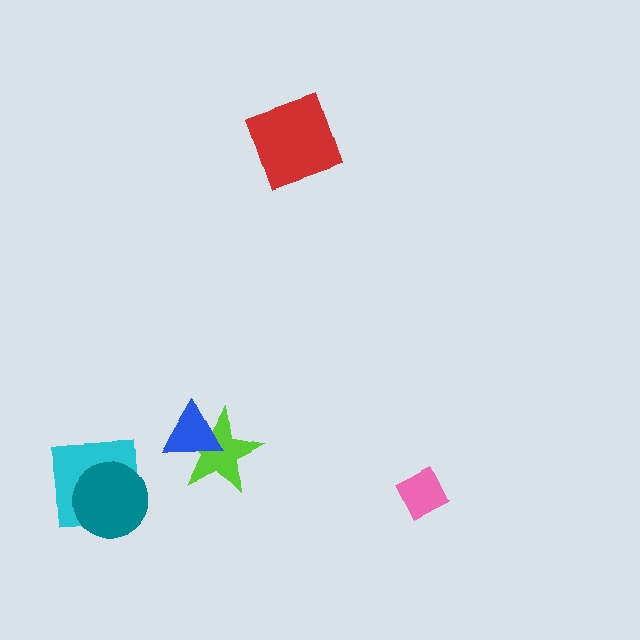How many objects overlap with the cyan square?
1 object overlaps with the cyan square.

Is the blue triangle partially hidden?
No, no other shape covers it.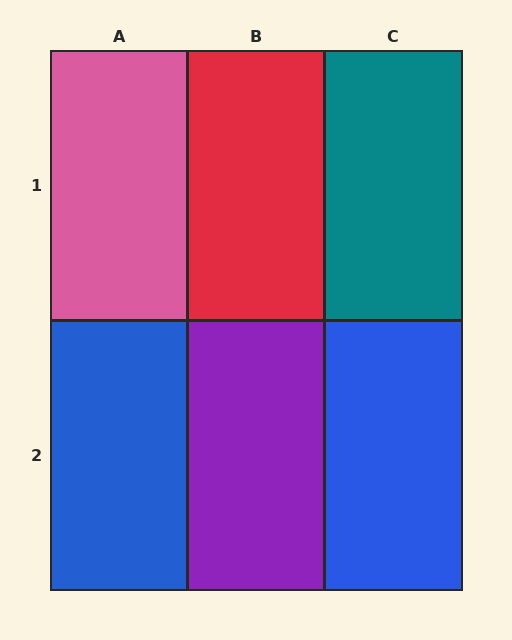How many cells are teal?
1 cell is teal.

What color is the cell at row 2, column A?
Blue.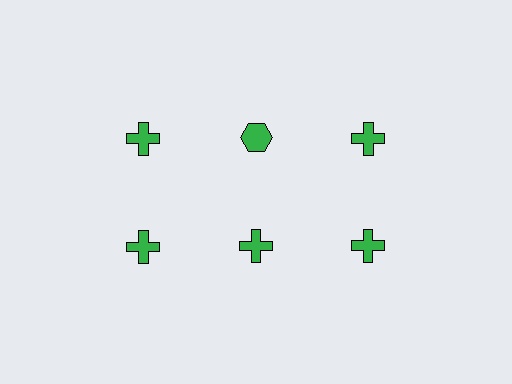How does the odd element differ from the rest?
It has a different shape: hexagon instead of cross.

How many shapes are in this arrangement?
There are 6 shapes arranged in a grid pattern.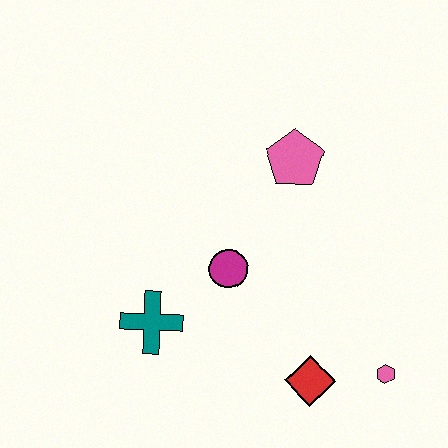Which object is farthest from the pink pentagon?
The pink hexagon is farthest from the pink pentagon.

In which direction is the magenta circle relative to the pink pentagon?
The magenta circle is below the pink pentagon.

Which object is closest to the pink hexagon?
The red diamond is closest to the pink hexagon.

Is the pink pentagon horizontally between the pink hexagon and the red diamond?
No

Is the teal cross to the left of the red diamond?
Yes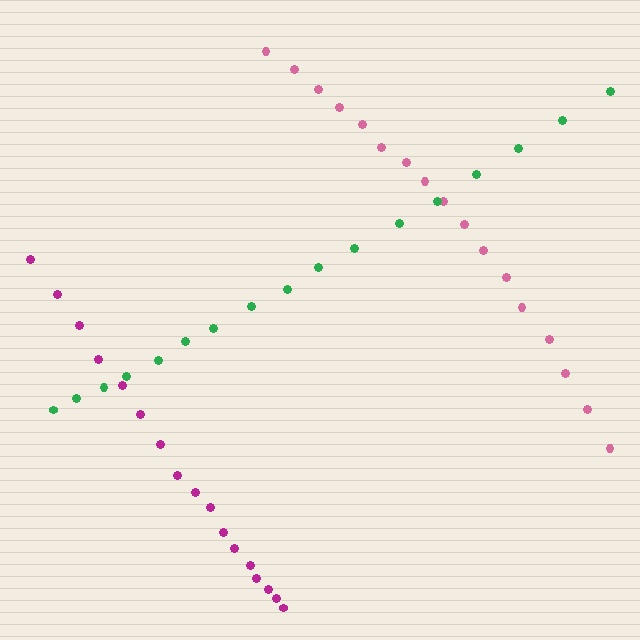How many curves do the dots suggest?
There are 3 distinct paths.